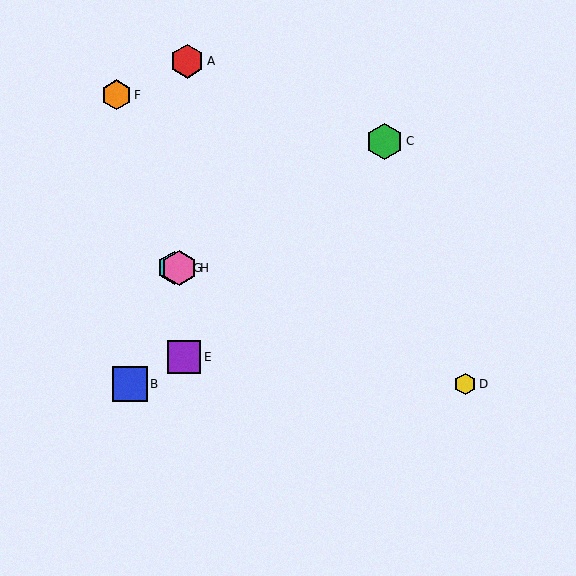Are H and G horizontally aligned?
Yes, both are at y≈268.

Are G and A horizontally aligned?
No, G is at y≈268 and A is at y≈61.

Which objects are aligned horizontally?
Objects G, H are aligned horizontally.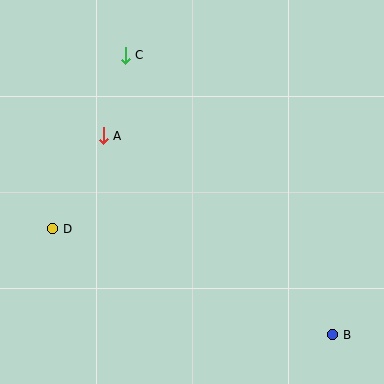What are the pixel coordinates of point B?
Point B is at (333, 335).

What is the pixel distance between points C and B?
The distance between C and B is 348 pixels.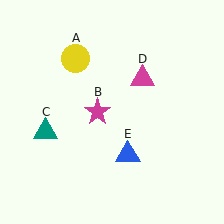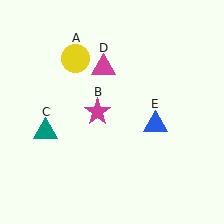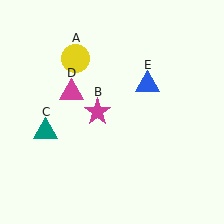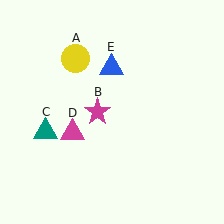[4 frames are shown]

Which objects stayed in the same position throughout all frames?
Yellow circle (object A) and magenta star (object B) and teal triangle (object C) remained stationary.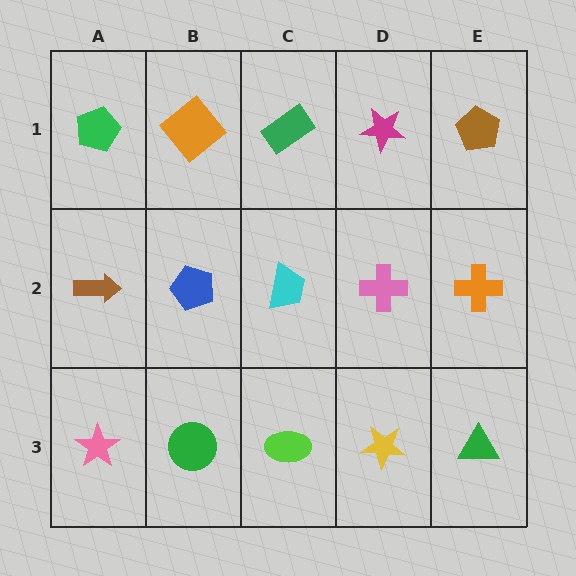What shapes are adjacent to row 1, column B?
A blue pentagon (row 2, column B), a green pentagon (row 1, column A), a green rectangle (row 1, column C).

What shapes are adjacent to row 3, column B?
A blue pentagon (row 2, column B), a pink star (row 3, column A), a lime ellipse (row 3, column C).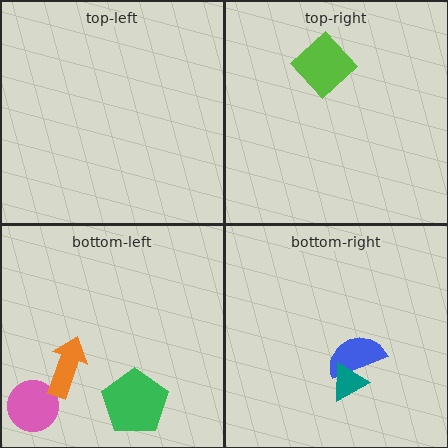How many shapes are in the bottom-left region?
3.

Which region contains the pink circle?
The bottom-left region.